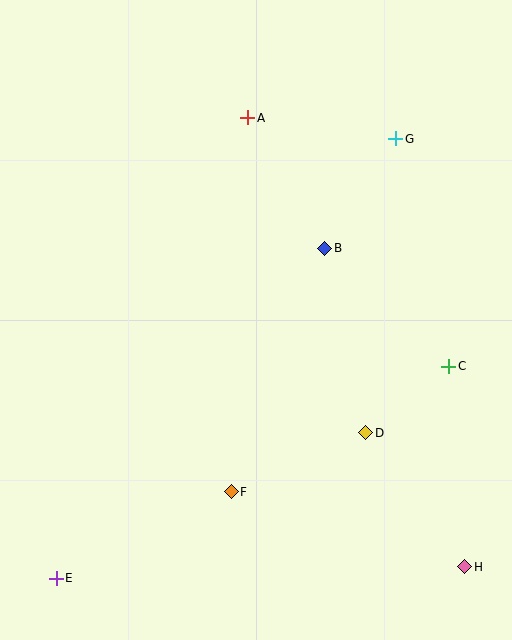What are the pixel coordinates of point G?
Point G is at (396, 139).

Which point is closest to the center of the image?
Point B at (325, 248) is closest to the center.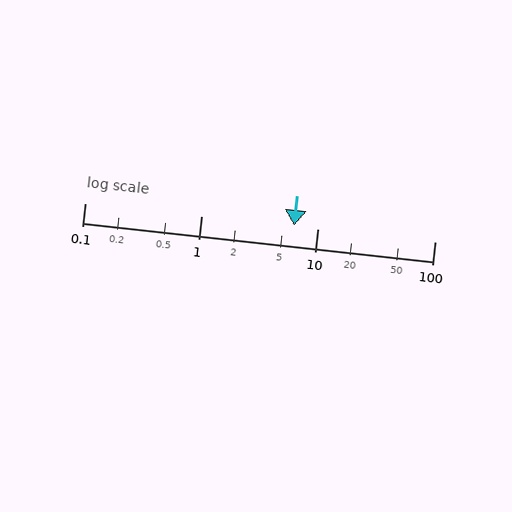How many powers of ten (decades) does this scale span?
The scale spans 3 decades, from 0.1 to 100.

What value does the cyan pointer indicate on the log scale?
The pointer indicates approximately 6.2.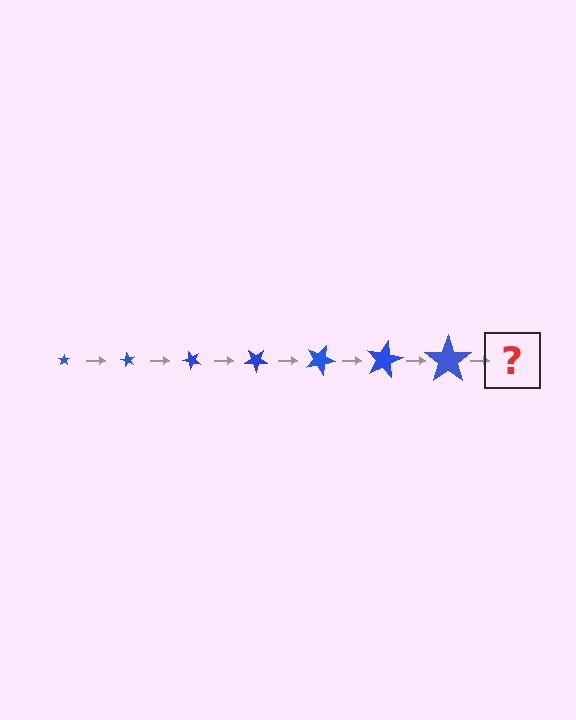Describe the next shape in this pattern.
It should be a star, larger than the previous one and rotated 420 degrees from the start.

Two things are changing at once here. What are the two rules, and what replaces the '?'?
The two rules are that the star grows larger each step and it rotates 60 degrees each step. The '?' should be a star, larger than the previous one and rotated 420 degrees from the start.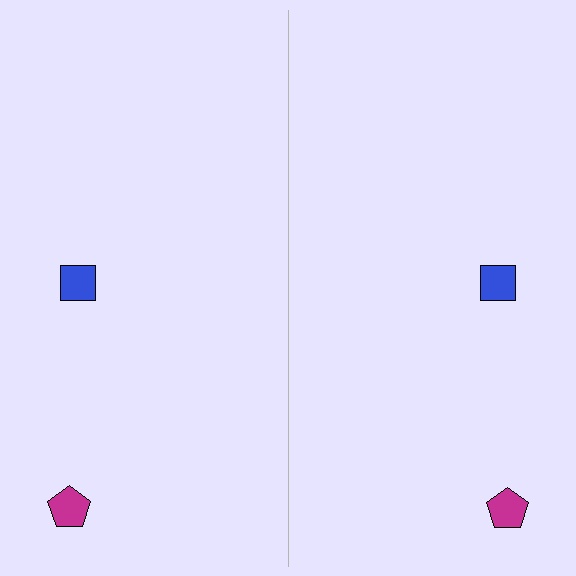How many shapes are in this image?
There are 4 shapes in this image.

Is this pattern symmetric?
Yes, this pattern has bilateral (reflection) symmetry.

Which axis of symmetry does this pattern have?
The pattern has a vertical axis of symmetry running through the center of the image.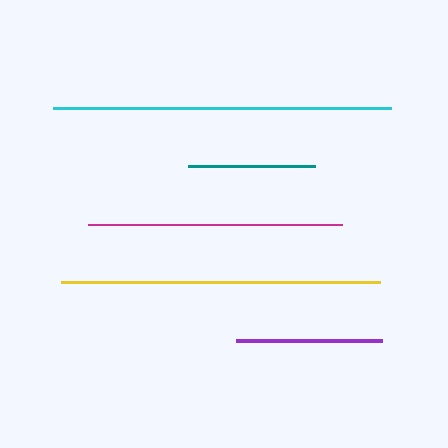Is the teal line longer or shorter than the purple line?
The purple line is longer than the teal line.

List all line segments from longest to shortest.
From longest to shortest: cyan, yellow, magenta, purple, teal.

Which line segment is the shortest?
The teal line is the shortest at approximately 127 pixels.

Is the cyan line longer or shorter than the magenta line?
The cyan line is longer than the magenta line.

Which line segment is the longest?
The cyan line is the longest at approximately 338 pixels.